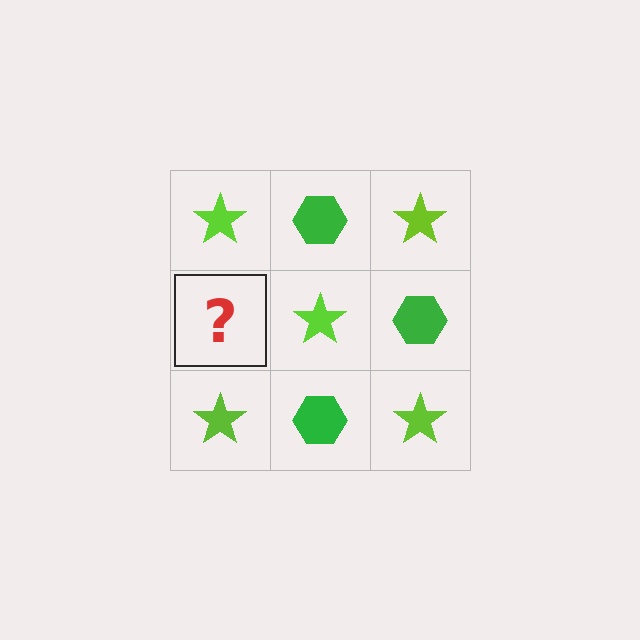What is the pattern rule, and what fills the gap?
The rule is that it alternates lime star and green hexagon in a checkerboard pattern. The gap should be filled with a green hexagon.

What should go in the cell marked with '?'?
The missing cell should contain a green hexagon.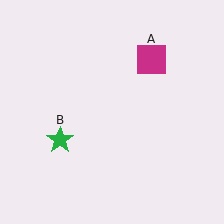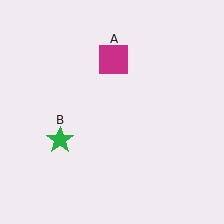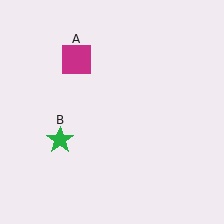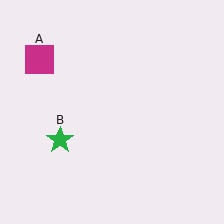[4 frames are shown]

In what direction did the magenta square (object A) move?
The magenta square (object A) moved left.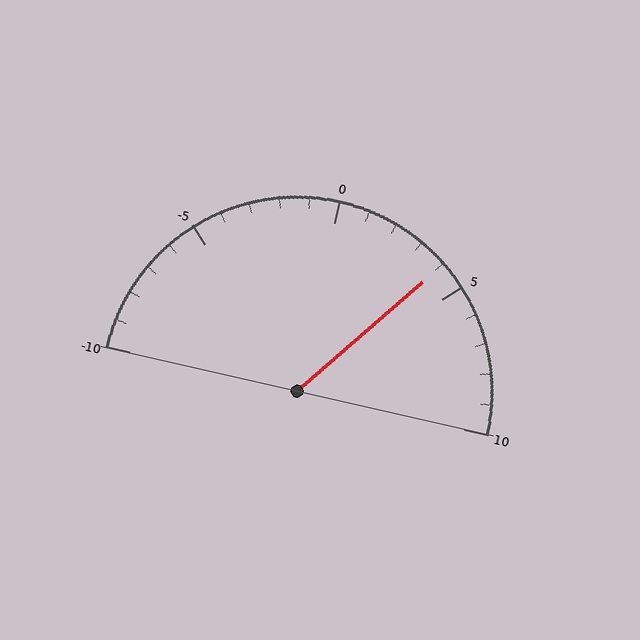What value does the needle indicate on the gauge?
The needle indicates approximately 4.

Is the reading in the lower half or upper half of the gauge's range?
The reading is in the upper half of the range (-10 to 10).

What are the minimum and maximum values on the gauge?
The gauge ranges from -10 to 10.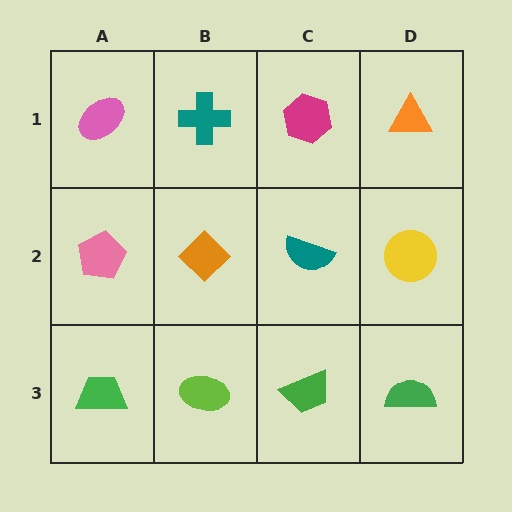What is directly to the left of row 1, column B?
A pink ellipse.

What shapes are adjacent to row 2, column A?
A pink ellipse (row 1, column A), a green trapezoid (row 3, column A), an orange diamond (row 2, column B).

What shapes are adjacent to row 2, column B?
A teal cross (row 1, column B), a lime ellipse (row 3, column B), a pink pentagon (row 2, column A), a teal semicircle (row 2, column C).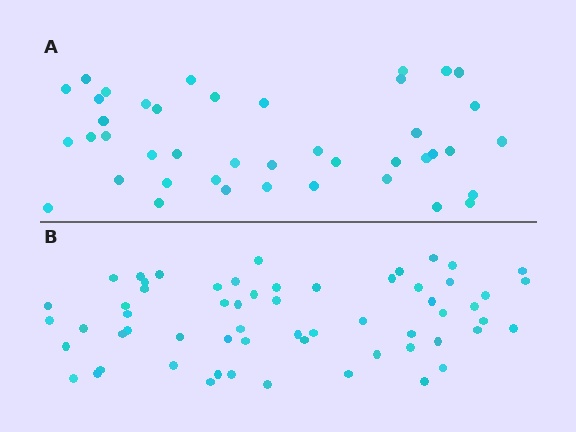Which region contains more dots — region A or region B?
Region B (the bottom region) has more dots.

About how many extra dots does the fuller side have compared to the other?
Region B has approximately 20 more dots than region A.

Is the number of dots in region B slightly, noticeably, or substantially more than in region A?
Region B has noticeably more, but not dramatically so. The ratio is roughly 1.4 to 1.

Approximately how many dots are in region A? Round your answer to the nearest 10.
About 40 dots. (The exact count is 42, which rounds to 40.)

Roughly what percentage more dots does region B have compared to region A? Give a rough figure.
About 45% more.